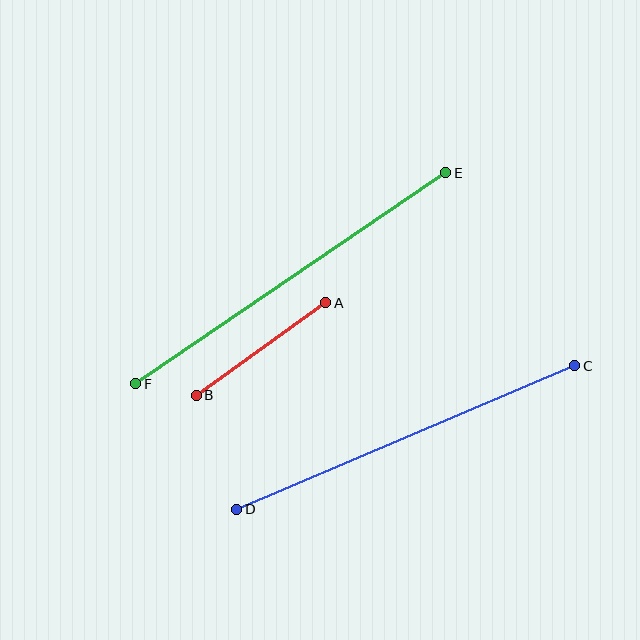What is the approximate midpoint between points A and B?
The midpoint is at approximately (261, 349) pixels.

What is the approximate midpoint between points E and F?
The midpoint is at approximately (291, 278) pixels.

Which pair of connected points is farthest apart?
Points E and F are farthest apart.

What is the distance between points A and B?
The distance is approximately 159 pixels.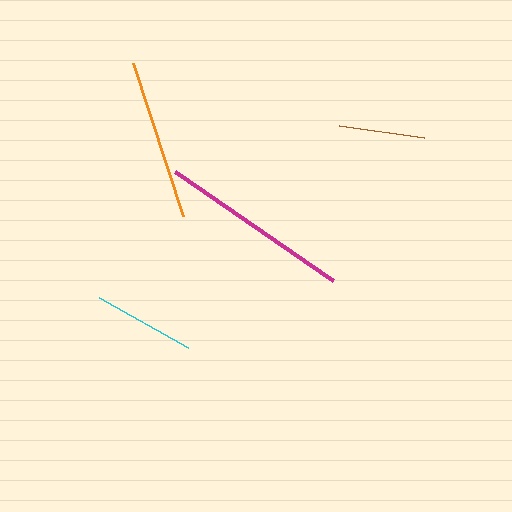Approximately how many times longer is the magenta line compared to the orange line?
The magenta line is approximately 1.2 times the length of the orange line.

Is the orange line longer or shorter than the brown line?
The orange line is longer than the brown line.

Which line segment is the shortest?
The brown line is the shortest at approximately 87 pixels.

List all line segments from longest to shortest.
From longest to shortest: magenta, orange, cyan, brown.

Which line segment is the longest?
The magenta line is the longest at approximately 192 pixels.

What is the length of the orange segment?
The orange segment is approximately 161 pixels long.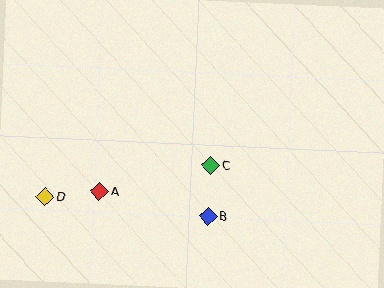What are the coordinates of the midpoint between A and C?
The midpoint between A and C is at (155, 178).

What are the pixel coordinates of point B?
Point B is at (208, 216).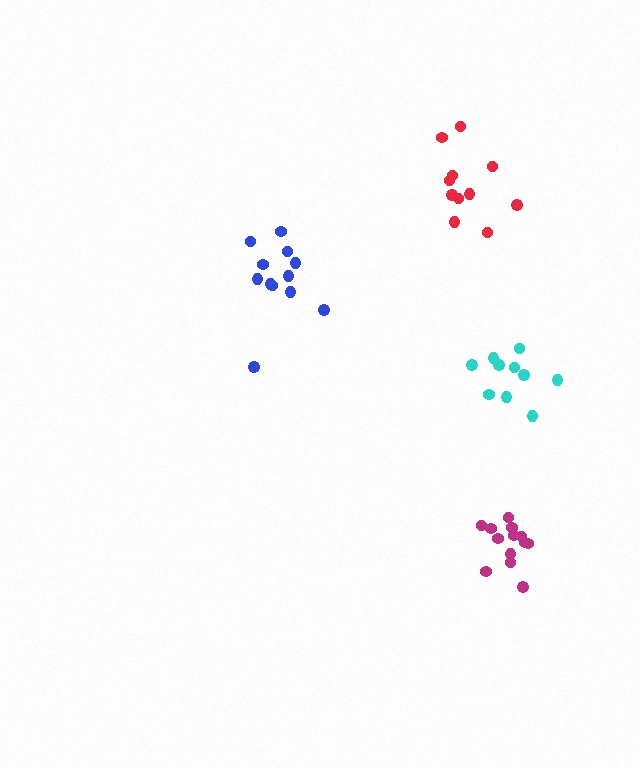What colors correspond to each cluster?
The clusters are colored: blue, cyan, magenta, red.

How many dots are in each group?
Group 1: 12 dots, Group 2: 10 dots, Group 3: 13 dots, Group 4: 11 dots (46 total).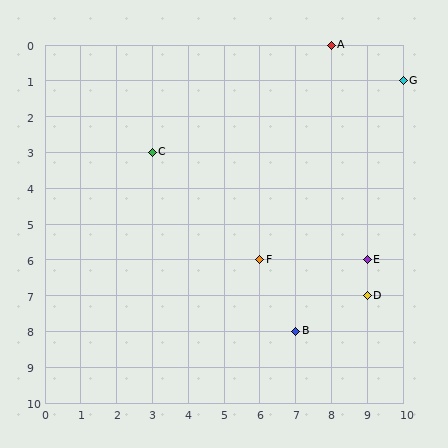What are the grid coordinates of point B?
Point B is at grid coordinates (7, 8).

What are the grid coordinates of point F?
Point F is at grid coordinates (6, 6).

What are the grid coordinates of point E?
Point E is at grid coordinates (9, 6).